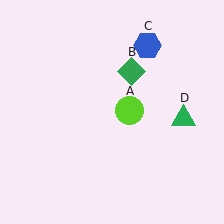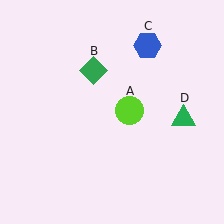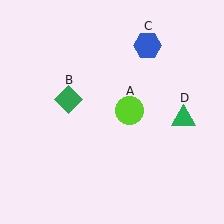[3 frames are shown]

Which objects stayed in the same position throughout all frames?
Lime circle (object A) and blue hexagon (object C) and green triangle (object D) remained stationary.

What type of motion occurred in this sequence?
The green diamond (object B) rotated counterclockwise around the center of the scene.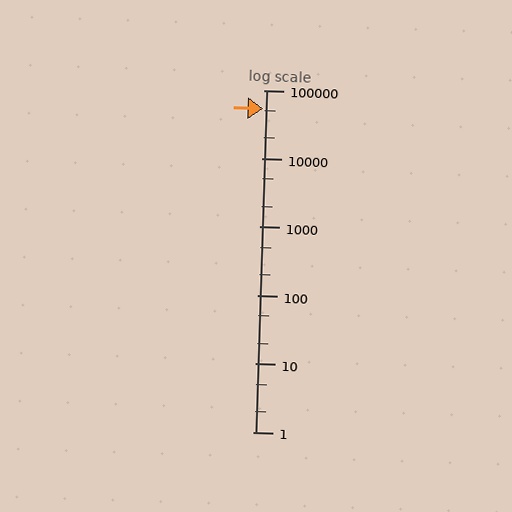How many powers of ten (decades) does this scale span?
The scale spans 5 decades, from 1 to 100000.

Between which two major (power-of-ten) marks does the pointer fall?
The pointer is between 10000 and 100000.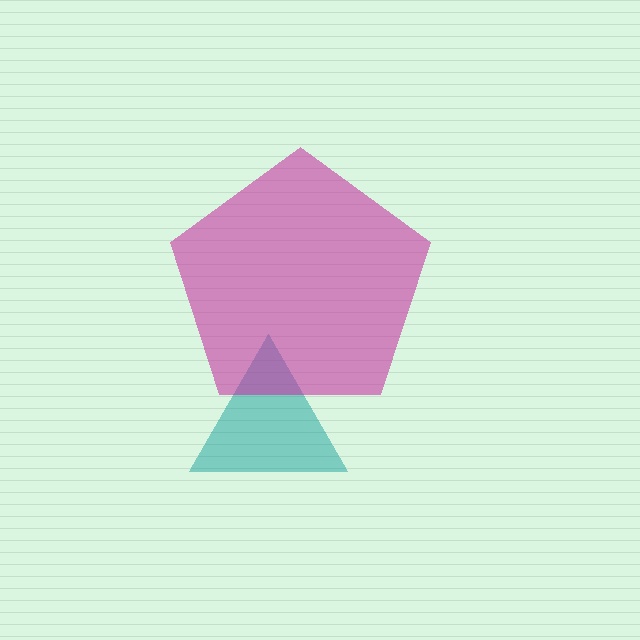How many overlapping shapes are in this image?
There are 2 overlapping shapes in the image.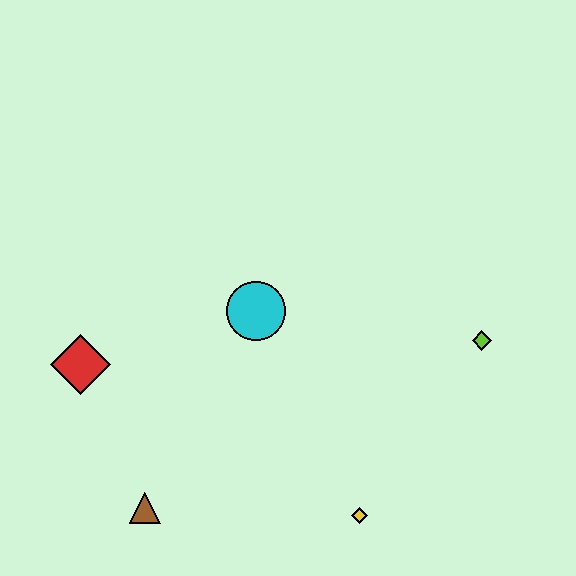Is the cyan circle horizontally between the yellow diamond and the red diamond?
Yes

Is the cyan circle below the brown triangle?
No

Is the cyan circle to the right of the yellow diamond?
No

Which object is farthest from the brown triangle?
The lime diamond is farthest from the brown triangle.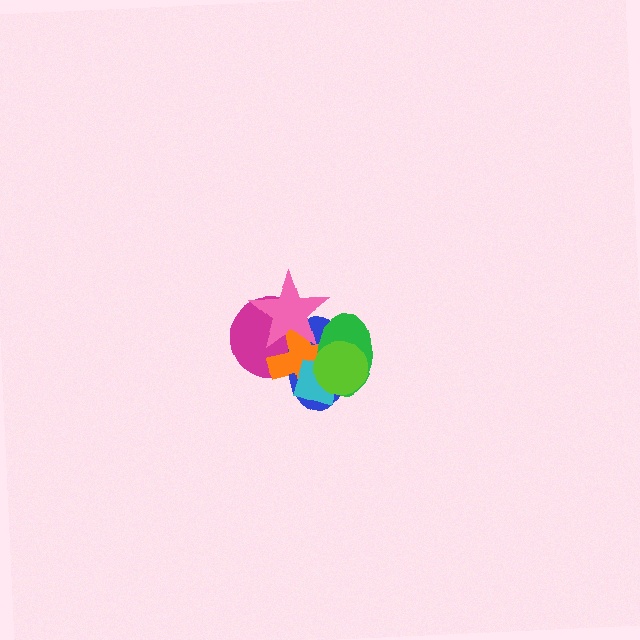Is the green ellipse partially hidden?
Yes, it is partially covered by another shape.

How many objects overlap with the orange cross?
6 objects overlap with the orange cross.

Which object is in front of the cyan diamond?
The lime circle is in front of the cyan diamond.